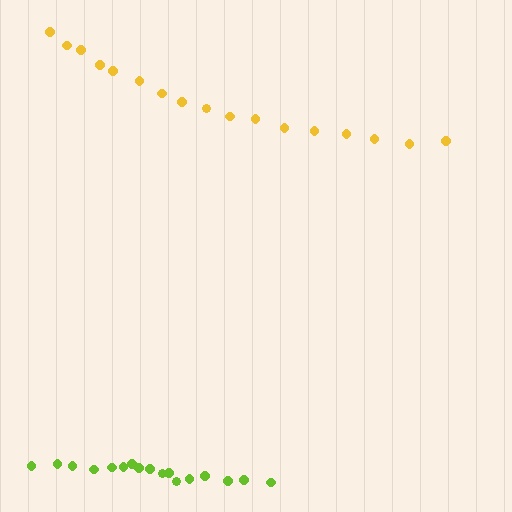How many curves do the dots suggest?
There are 2 distinct paths.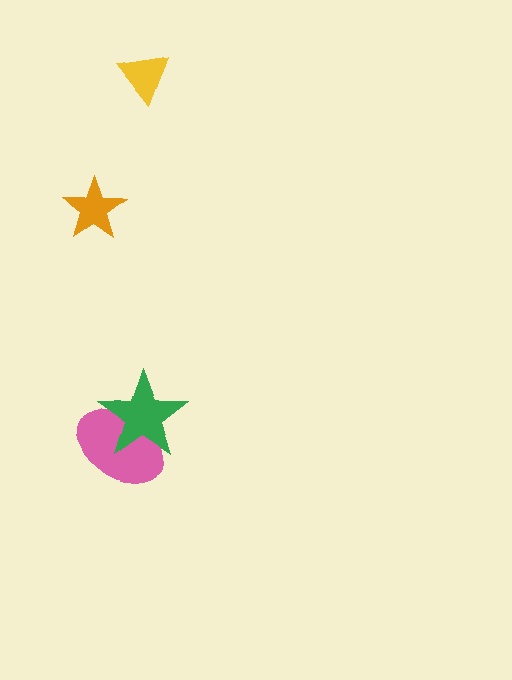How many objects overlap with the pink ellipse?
1 object overlaps with the pink ellipse.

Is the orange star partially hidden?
No, no other shape covers it.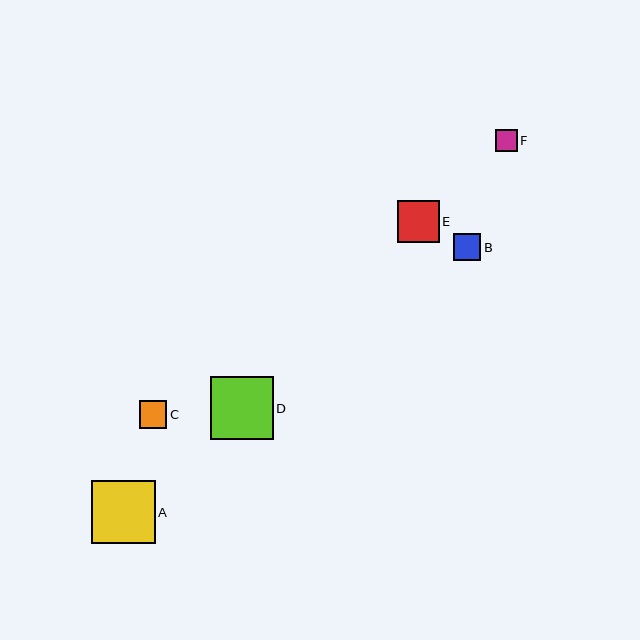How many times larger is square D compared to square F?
Square D is approximately 2.9 times the size of square F.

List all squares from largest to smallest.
From largest to smallest: A, D, E, C, B, F.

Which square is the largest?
Square A is the largest with a size of approximately 63 pixels.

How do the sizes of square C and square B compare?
Square C and square B are approximately the same size.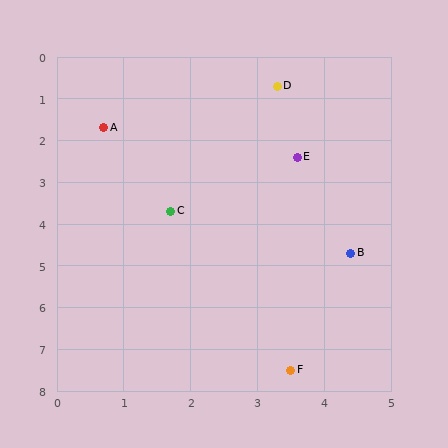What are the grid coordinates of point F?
Point F is at approximately (3.5, 7.5).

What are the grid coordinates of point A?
Point A is at approximately (0.7, 1.7).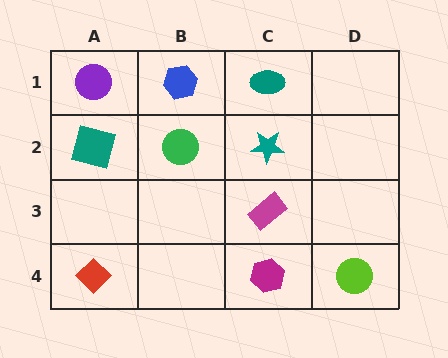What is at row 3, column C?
A magenta rectangle.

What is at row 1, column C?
A teal ellipse.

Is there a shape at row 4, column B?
No, that cell is empty.